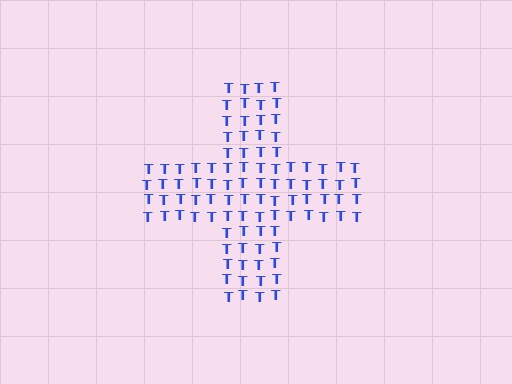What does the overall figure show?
The overall figure shows a cross.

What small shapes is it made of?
It is made of small letter T's.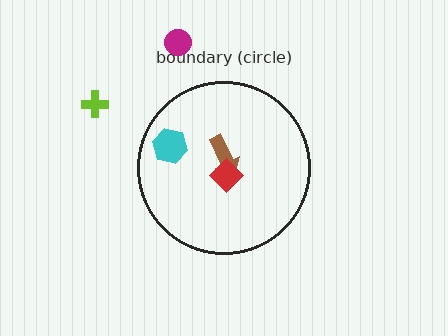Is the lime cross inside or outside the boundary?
Outside.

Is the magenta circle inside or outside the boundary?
Outside.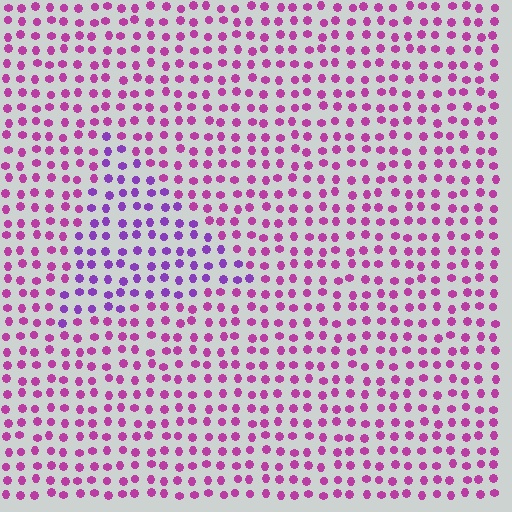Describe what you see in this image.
The image is filled with small magenta elements in a uniform arrangement. A triangle-shaped region is visible where the elements are tinted to a slightly different hue, forming a subtle color boundary.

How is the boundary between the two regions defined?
The boundary is defined purely by a slight shift in hue (about 34 degrees). Spacing, size, and orientation are identical on both sides.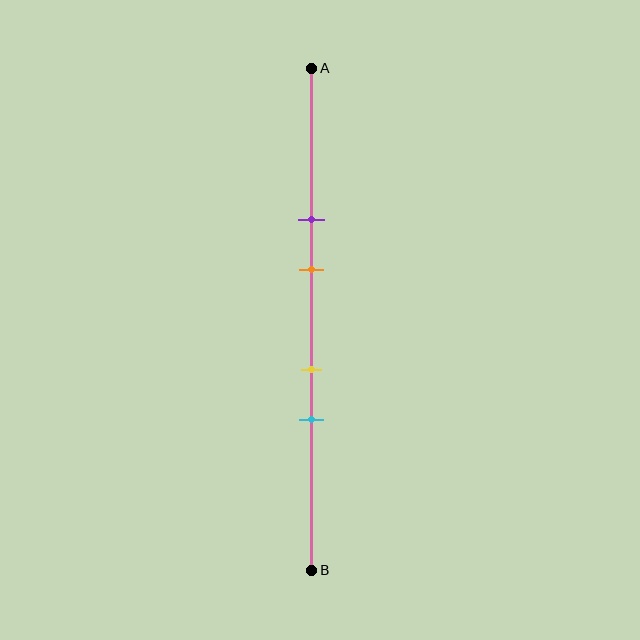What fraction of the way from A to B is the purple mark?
The purple mark is approximately 30% (0.3) of the way from A to B.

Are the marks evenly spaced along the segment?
No, the marks are not evenly spaced.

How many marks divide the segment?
There are 4 marks dividing the segment.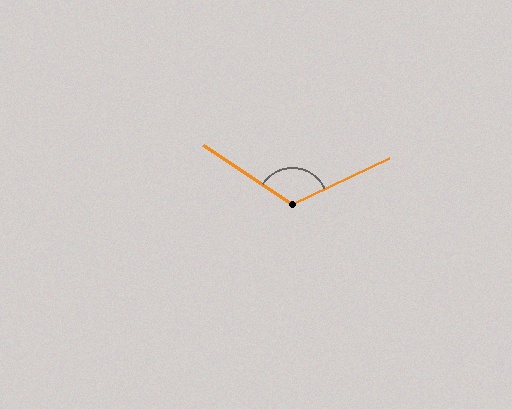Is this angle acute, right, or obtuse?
It is obtuse.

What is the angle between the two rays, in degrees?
Approximately 122 degrees.